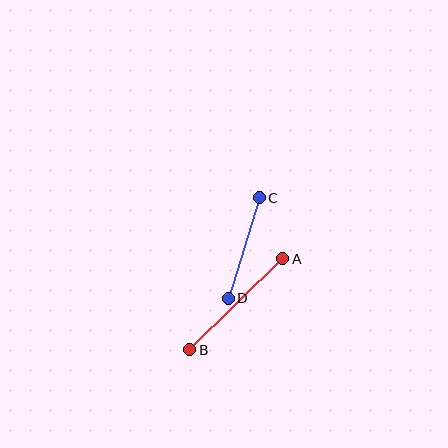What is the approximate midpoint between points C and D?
The midpoint is at approximately (244, 248) pixels.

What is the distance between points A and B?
The distance is approximately 130 pixels.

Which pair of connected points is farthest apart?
Points A and B are farthest apart.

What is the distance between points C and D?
The distance is approximately 105 pixels.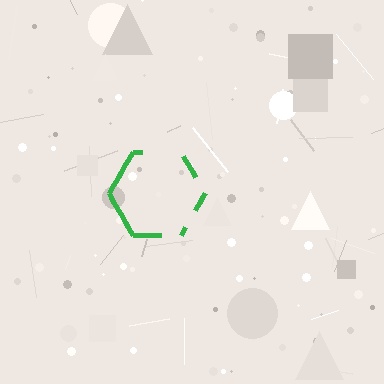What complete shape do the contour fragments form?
The contour fragments form a hexagon.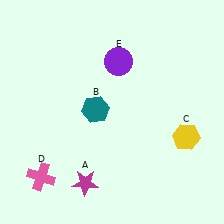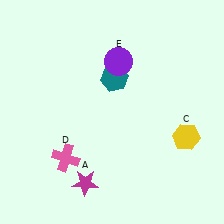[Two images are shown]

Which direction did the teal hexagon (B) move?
The teal hexagon (B) moved up.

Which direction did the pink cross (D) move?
The pink cross (D) moved right.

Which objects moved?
The objects that moved are: the teal hexagon (B), the pink cross (D).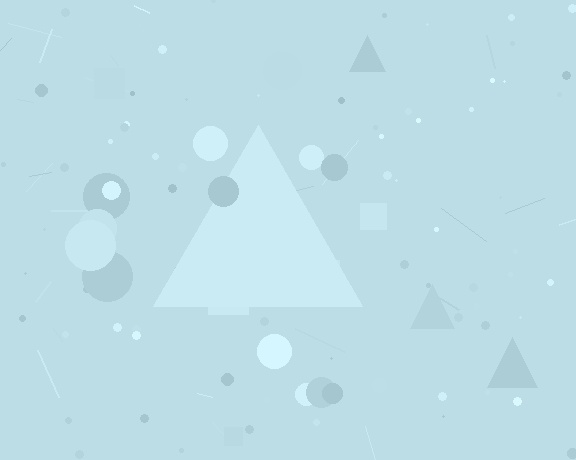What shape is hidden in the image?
A triangle is hidden in the image.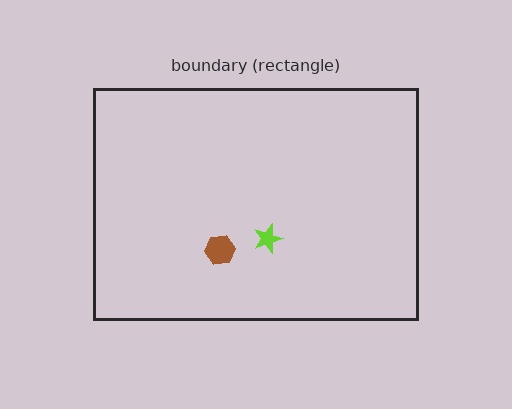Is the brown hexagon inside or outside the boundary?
Inside.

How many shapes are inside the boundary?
2 inside, 0 outside.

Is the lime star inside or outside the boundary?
Inside.